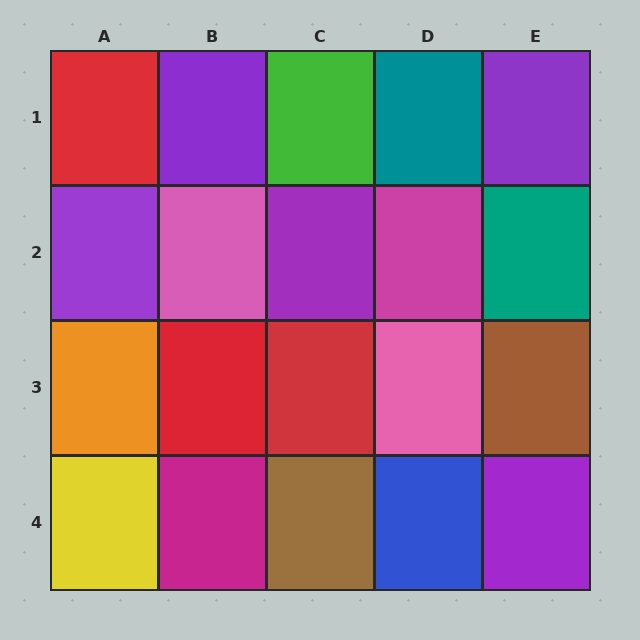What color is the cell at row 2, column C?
Purple.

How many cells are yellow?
1 cell is yellow.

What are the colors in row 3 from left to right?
Orange, red, red, pink, brown.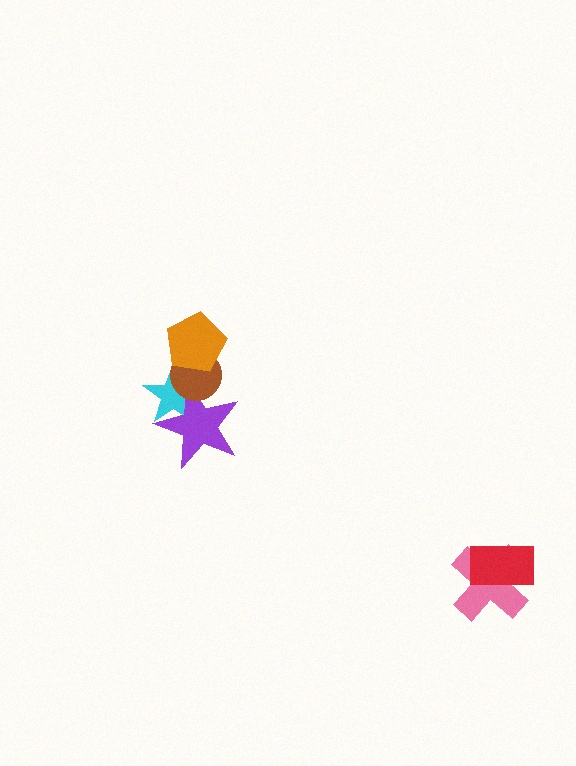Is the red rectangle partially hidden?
No, no other shape covers it.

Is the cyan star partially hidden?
Yes, it is partially covered by another shape.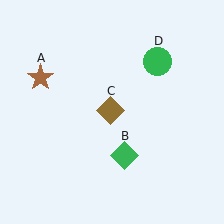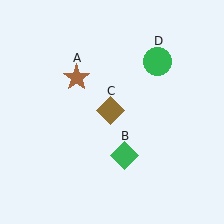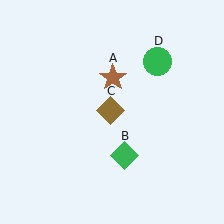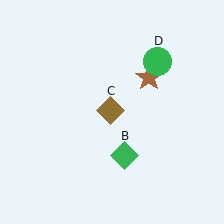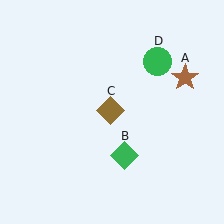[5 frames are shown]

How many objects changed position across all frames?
1 object changed position: brown star (object A).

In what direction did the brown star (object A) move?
The brown star (object A) moved right.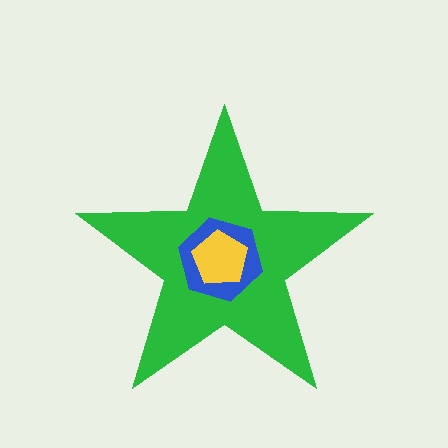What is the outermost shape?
The green star.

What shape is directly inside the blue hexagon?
The yellow pentagon.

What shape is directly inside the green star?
The blue hexagon.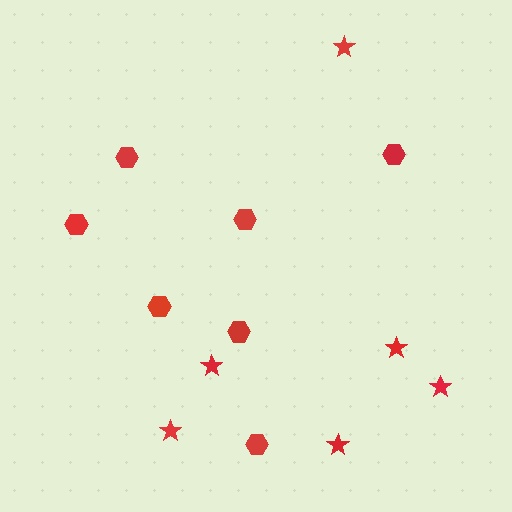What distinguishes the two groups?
There are 2 groups: one group of stars (6) and one group of hexagons (7).